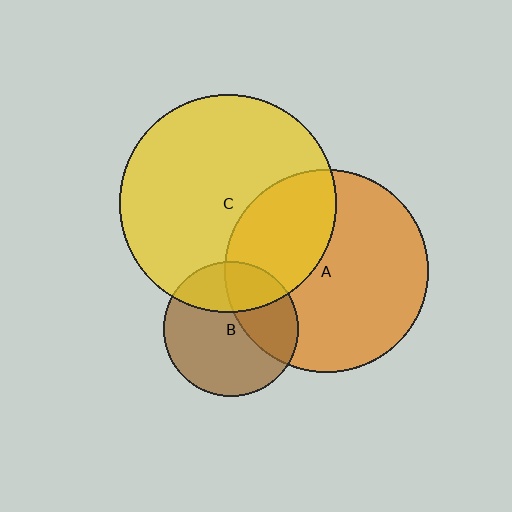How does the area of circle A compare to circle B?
Approximately 2.3 times.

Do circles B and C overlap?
Yes.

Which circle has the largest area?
Circle C (yellow).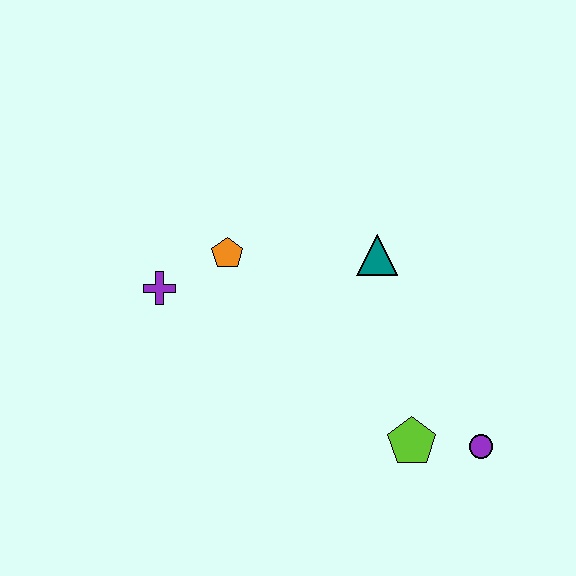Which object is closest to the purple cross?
The orange pentagon is closest to the purple cross.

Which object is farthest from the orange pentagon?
The purple circle is farthest from the orange pentagon.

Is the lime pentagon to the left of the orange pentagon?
No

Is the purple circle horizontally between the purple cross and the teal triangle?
No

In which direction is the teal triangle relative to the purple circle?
The teal triangle is above the purple circle.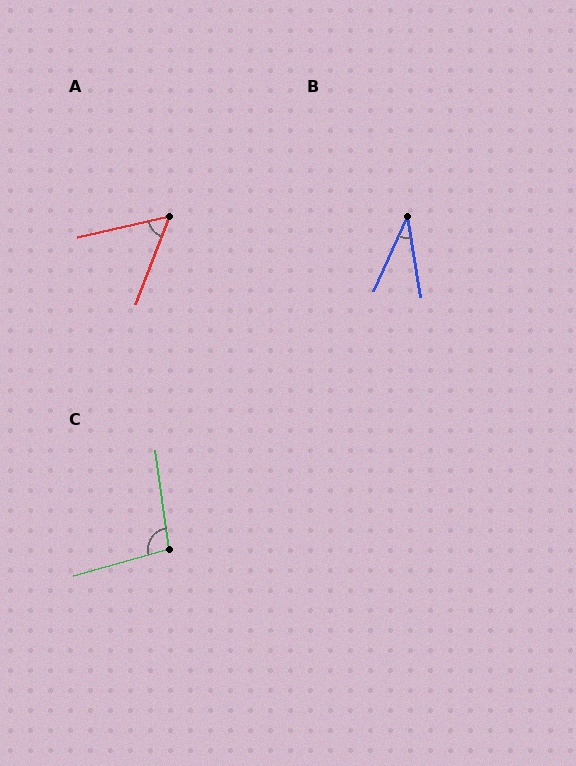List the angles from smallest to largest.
B (34°), A (57°), C (98°).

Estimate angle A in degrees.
Approximately 57 degrees.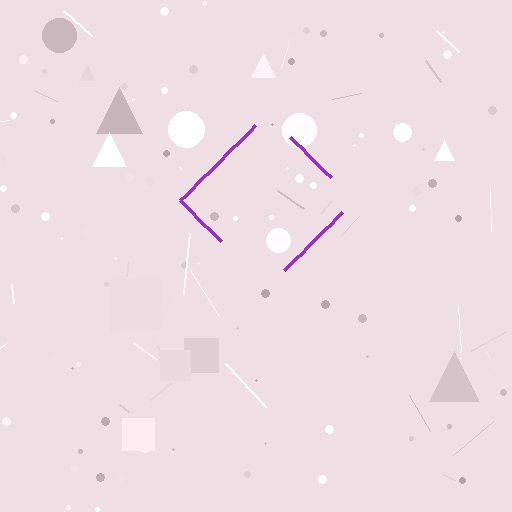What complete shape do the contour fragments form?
The contour fragments form a diamond.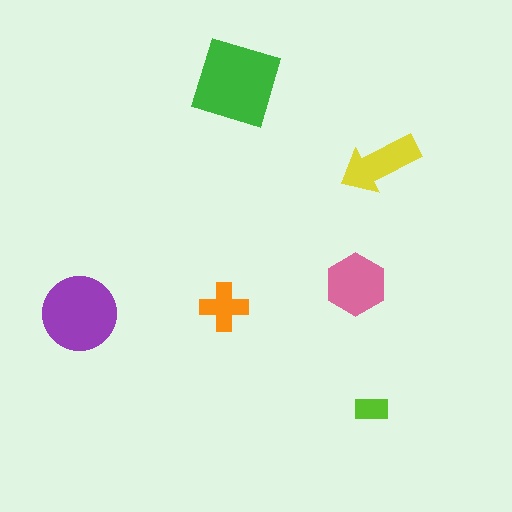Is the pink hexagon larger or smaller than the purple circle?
Smaller.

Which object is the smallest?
The lime rectangle.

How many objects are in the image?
There are 6 objects in the image.